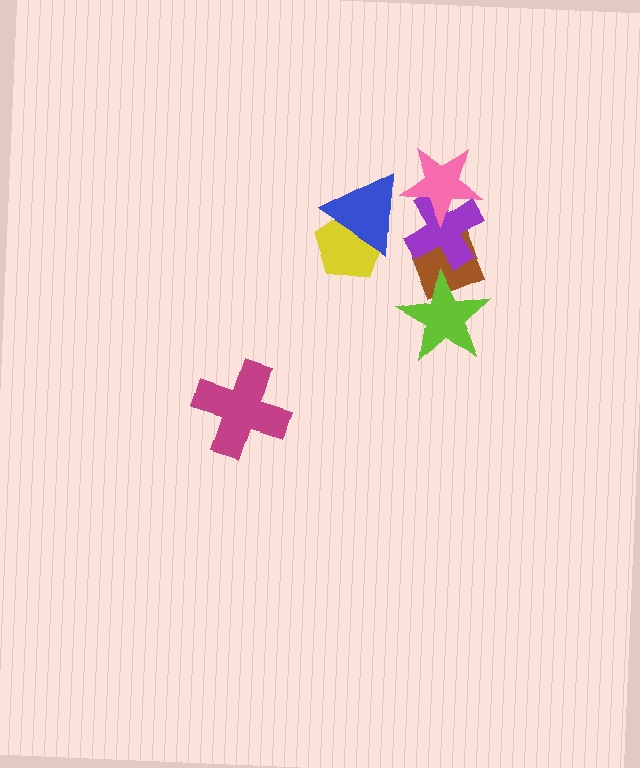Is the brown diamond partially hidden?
Yes, it is partially covered by another shape.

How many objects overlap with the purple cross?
2 objects overlap with the purple cross.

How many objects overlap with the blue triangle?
2 objects overlap with the blue triangle.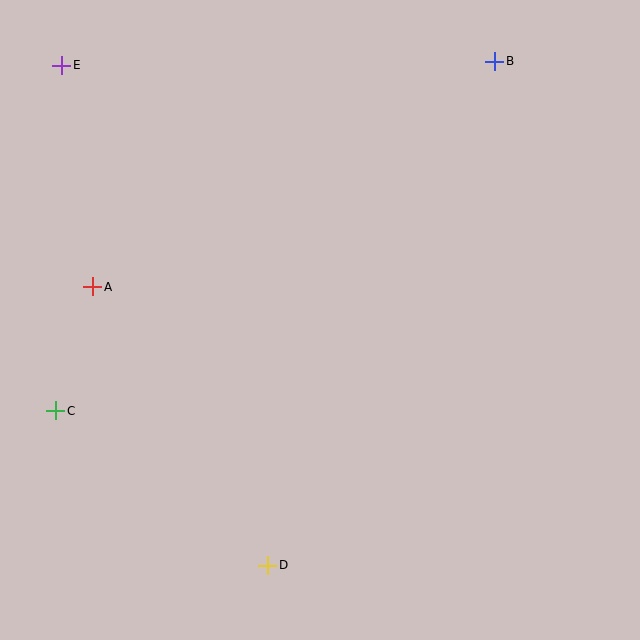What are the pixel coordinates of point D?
Point D is at (268, 565).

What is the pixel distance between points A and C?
The distance between A and C is 130 pixels.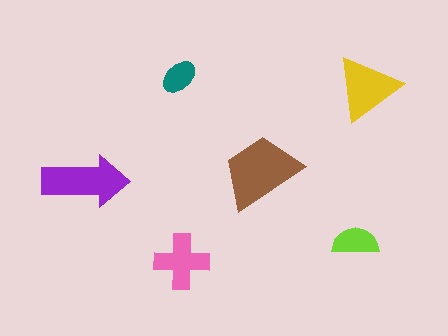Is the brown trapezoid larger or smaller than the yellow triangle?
Larger.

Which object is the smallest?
The teal ellipse.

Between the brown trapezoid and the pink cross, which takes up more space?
The brown trapezoid.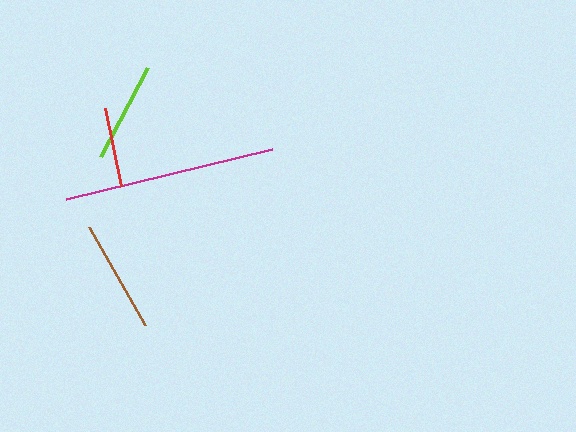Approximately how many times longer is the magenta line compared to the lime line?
The magenta line is approximately 2.1 times the length of the lime line.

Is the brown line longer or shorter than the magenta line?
The magenta line is longer than the brown line.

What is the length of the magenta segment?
The magenta segment is approximately 213 pixels long.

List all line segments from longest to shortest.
From longest to shortest: magenta, brown, lime, red.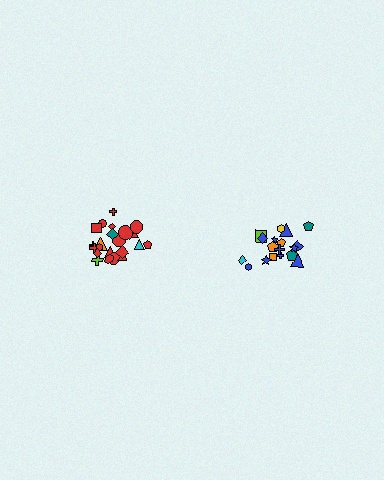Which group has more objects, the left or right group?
The left group.